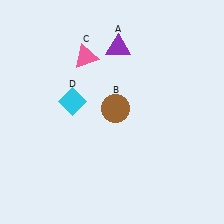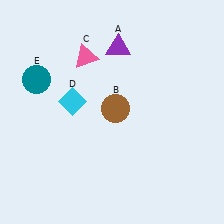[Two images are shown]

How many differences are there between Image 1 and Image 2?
There is 1 difference between the two images.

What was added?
A teal circle (E) was added in Image 2.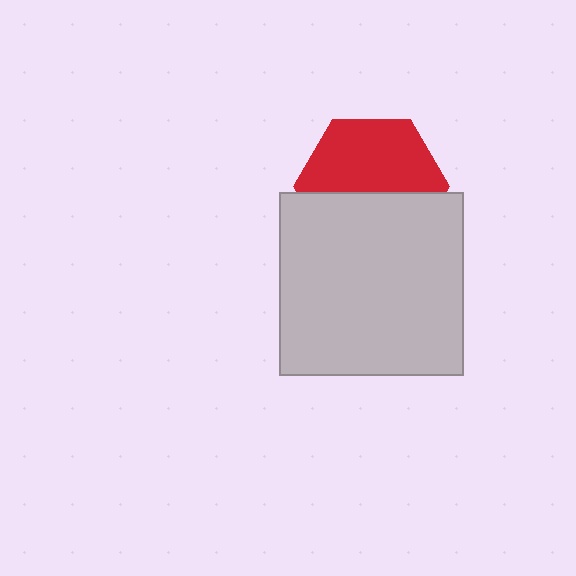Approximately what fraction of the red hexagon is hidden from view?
Roughly 46% of the red hexagon is hidden behind the light gray square.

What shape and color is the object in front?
The object in front is a light gray square.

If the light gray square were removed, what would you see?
You would see the complete red hexagon.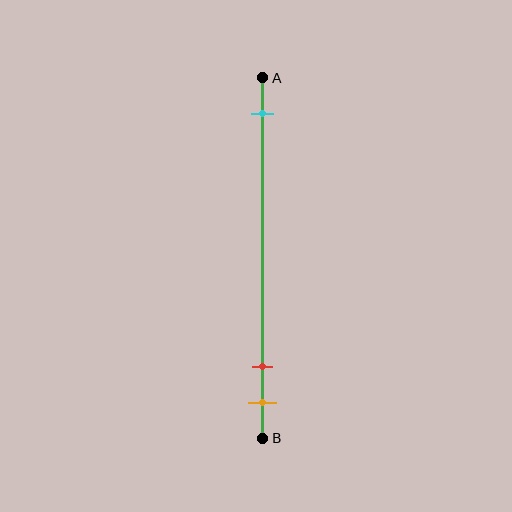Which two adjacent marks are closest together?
The red and orange marks are the closest adjacent pair.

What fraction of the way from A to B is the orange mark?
The orange mark is approximately 90% (0.9) of the way from A to B.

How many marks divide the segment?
There are 3 marks dividing the segment.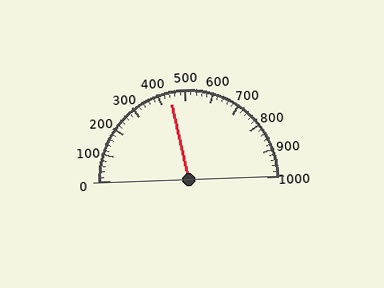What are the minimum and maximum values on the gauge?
The gauge ranges from 0 to 1000.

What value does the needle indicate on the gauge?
The needle indicates approximately 440.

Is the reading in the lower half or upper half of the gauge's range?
The reading is in the lower half of the range (0 to 1000).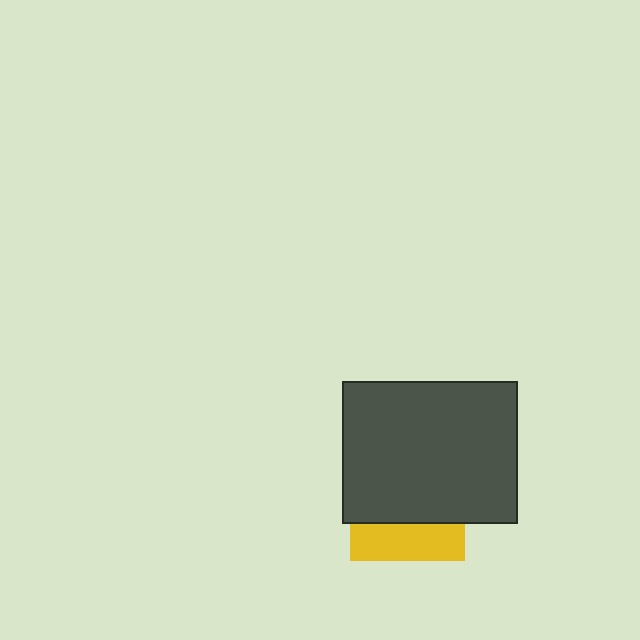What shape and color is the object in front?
The object in front is a dark gray rectangle.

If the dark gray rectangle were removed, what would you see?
You would see the complete yellow square.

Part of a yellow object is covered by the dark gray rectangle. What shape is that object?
It is a square.